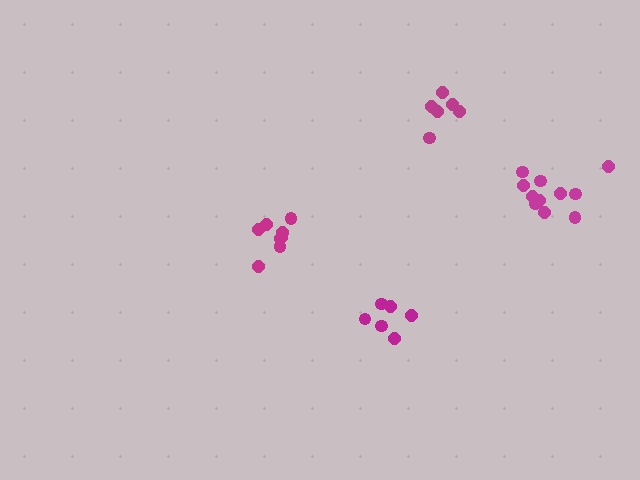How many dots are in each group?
Group 1: 6 dots, Group 2: 6 dots, Group 3: 11 dots, Group 4: 8 dots (31 total).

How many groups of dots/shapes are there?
There are 4 groups.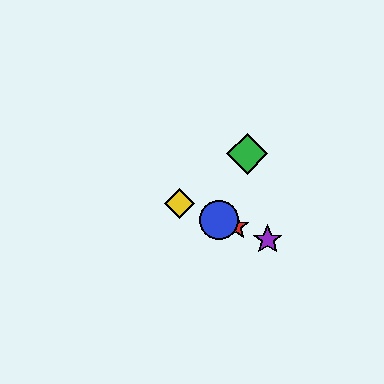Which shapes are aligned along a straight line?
The red star, the blue circle, the yellow diamond, the purple star are aligned along a straight line.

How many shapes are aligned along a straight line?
4 shapes (the red star, the blue circle, the yellow diamond, the purple star) are aligned along a straight line.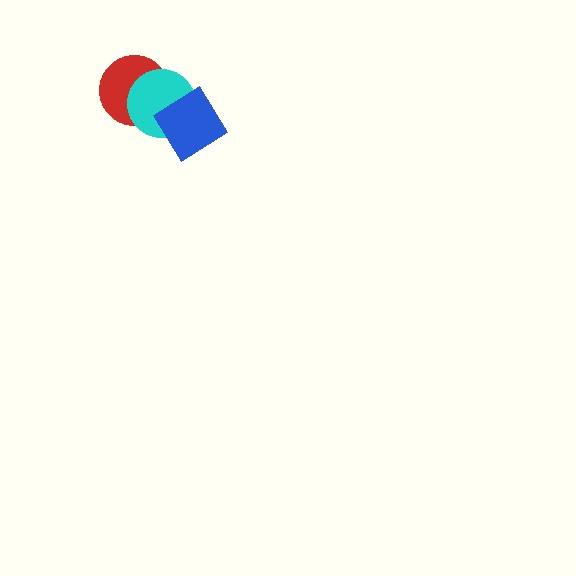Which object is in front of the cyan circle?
The blue diamond is in front of the cyan circle.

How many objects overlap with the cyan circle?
2 objects overlap with the cyan circle.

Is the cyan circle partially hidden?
Yes, it is partially covered by another shape.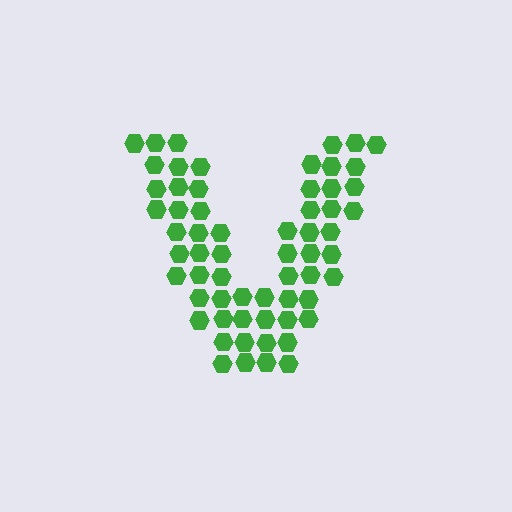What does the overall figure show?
The overall figure shows the letter V.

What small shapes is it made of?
It is made of small hexagons.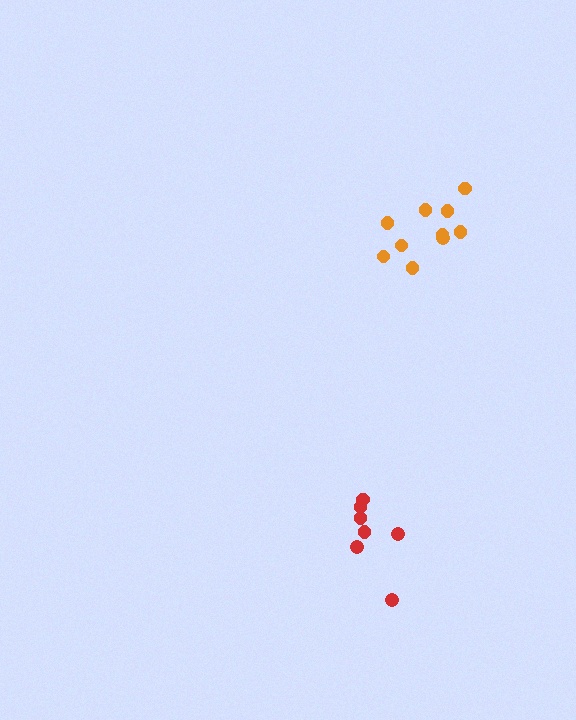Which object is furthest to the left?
The red cluster is leftmost.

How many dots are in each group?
Group 1: 10 dots, Group 2: 7 dots (17 total).